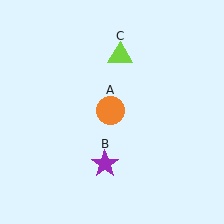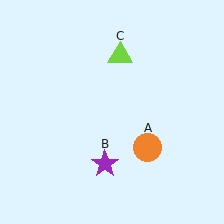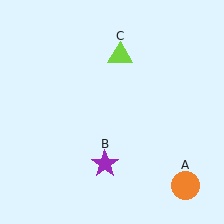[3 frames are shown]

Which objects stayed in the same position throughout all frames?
Purple star (object B) and lime triangle (object C) remained stationary.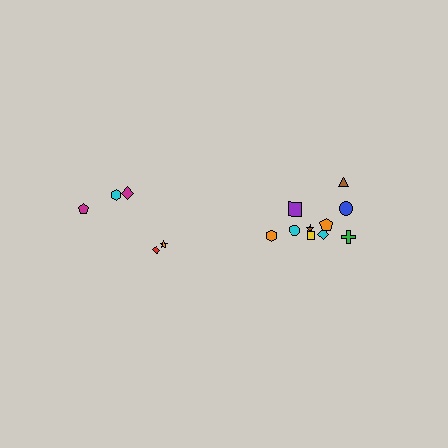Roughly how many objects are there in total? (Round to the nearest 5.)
Roughly 15 objects in total.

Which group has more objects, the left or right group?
The right group.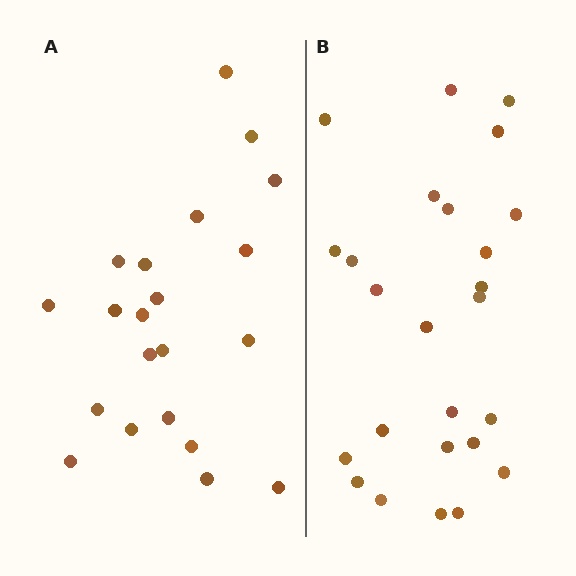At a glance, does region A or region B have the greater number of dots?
Region B (the right region) has more dots.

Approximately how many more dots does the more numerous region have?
Region B has about 4 more dots than region A.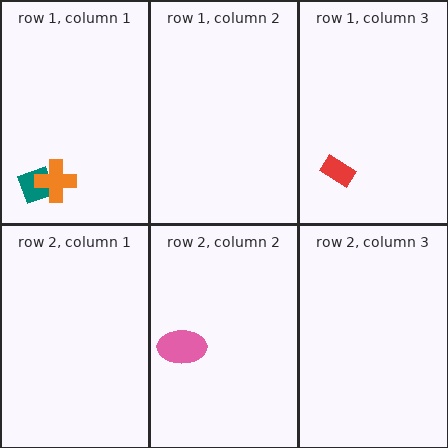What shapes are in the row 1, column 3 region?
The red rectangle.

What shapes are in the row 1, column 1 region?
The teal diamond, the orange cross.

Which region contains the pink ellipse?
The row 2, column 2 region.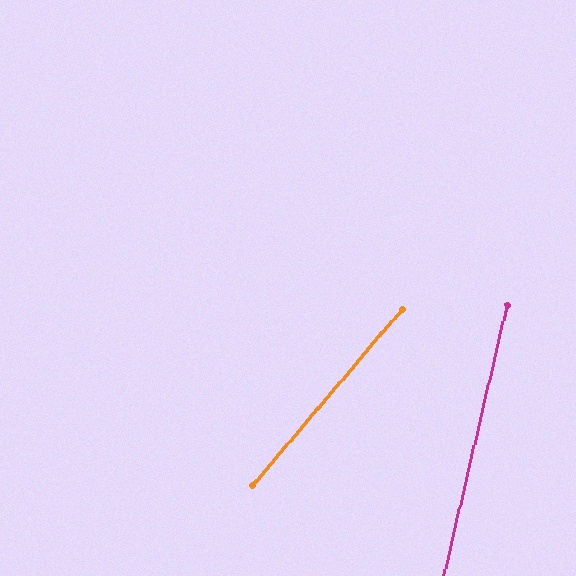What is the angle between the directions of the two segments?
Approximately 27 degrees.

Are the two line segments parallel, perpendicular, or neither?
Neither parallel nor perpendicular — they differ by about 27°.